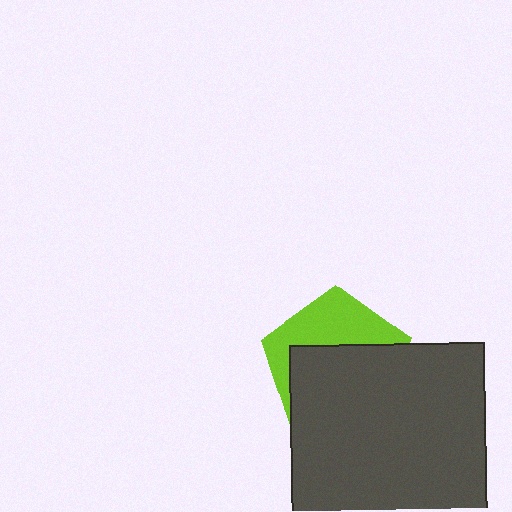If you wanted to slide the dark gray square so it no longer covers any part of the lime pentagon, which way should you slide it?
Slide it down — that is the most direct way to separate the two shapes.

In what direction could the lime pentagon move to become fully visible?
The lime pentagon could move up. That would shift it out from behind the dark gray square entirely.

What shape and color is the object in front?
The object in front is a dark gray square.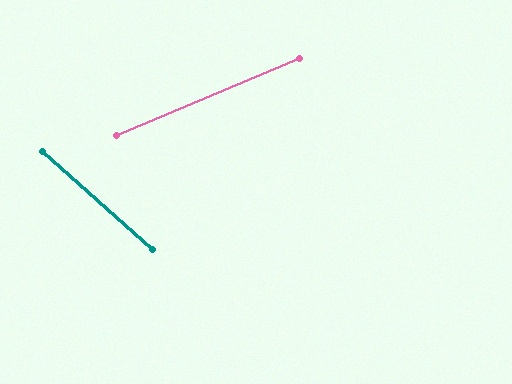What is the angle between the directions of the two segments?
Approximately 65 degrees.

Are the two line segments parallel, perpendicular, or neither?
Neither parallel nor perpendicular — they differ by about 65°.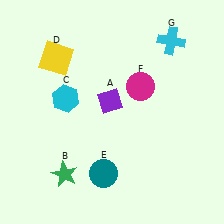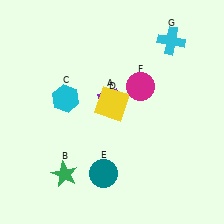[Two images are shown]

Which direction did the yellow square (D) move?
The yellow square (D) moved right.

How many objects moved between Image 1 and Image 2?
1 object moved between the two images.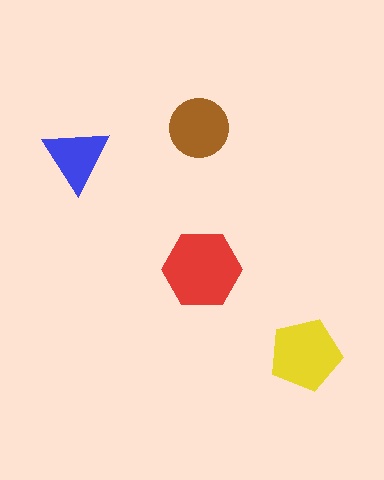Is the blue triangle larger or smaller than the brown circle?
Smaller.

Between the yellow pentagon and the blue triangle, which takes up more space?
The yellow pentagon.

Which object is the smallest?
The blue triangle.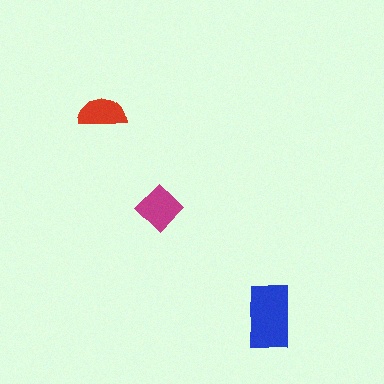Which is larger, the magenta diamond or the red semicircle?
The magenta diamond.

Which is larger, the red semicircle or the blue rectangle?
The blue rectangle.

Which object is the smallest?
The red semicircle.